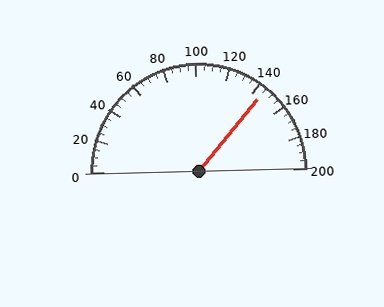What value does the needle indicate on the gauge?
The needle indicates approximately 145.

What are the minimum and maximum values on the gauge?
The gauge ranges from 0 to 200.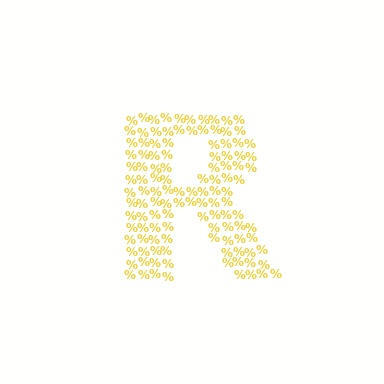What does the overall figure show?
The overall figure shows the letter R.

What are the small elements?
The small elements are percent signs.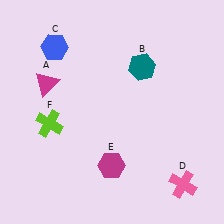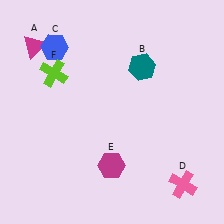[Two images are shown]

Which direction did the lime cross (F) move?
The lime cross (F) moved up.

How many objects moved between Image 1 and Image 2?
2 objects moved between the two images.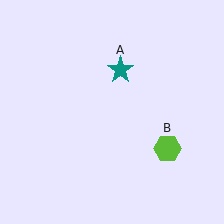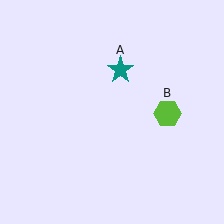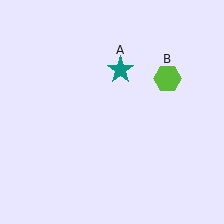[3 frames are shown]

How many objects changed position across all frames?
1 object changed position: lime hexagon (object B).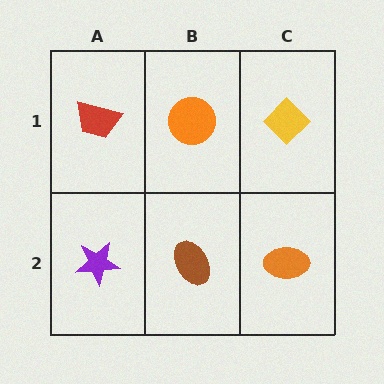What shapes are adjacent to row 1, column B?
A brown ellipse (row 2, column B), a red trapezoid (row 1, column A), a yellow diamond (row 1, column C).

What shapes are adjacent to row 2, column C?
A yellow diamond (row 1, column C), a brown ellipse (row 2, column B).